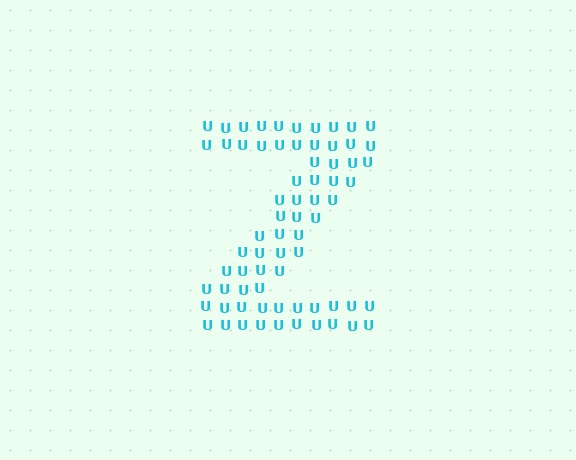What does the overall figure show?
The overall figure shows the letter Z.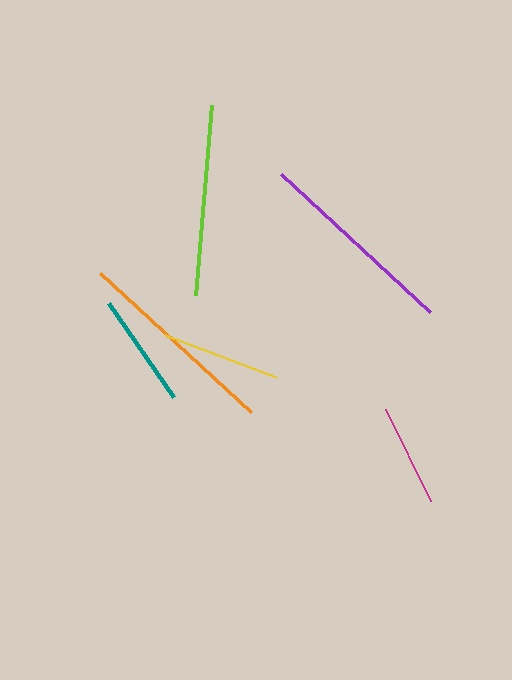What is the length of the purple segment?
The purple segment is approximately 203 pixels long.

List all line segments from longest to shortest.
From longest to shortest: orange, purple, lime, yellow, teal, magenta.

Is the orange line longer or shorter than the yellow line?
The orange line is longer than the yellow line.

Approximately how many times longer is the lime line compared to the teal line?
The lime line is approximately 1.7 times the length of the teal line.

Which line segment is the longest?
The orange line is the longest at approximately 206 pixels.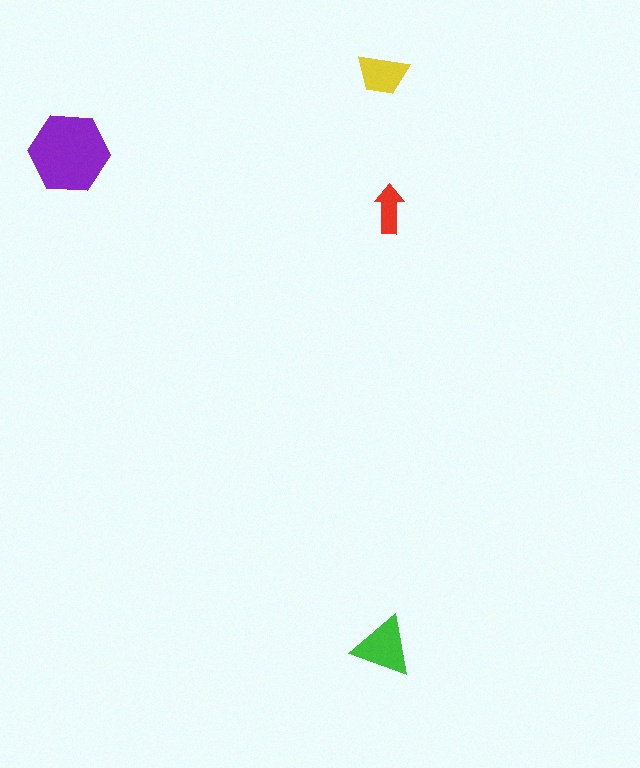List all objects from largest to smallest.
The purple hexagon, the green triangle, the yellow trapezoid, the red arrow.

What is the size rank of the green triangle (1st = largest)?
2nd.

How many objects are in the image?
There are 4 objects in the image.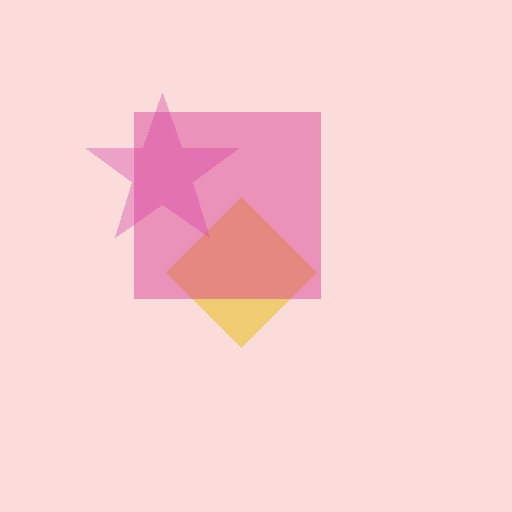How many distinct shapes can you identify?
There are 3 distinct shapes: a yellow diamond, a pink star, a magenta square.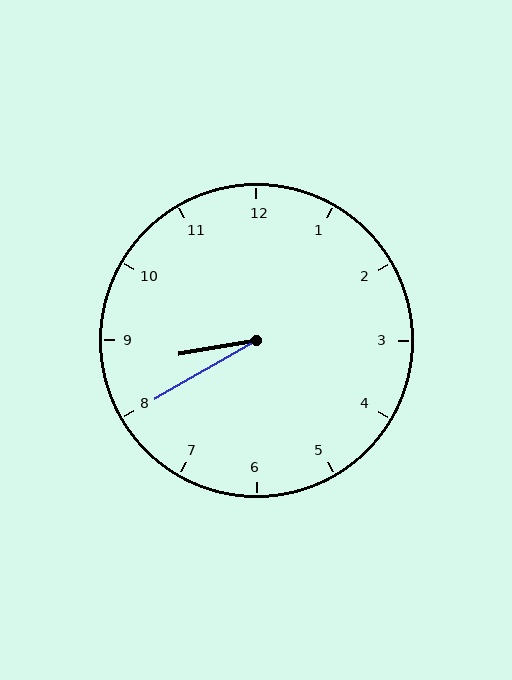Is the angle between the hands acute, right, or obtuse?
It is acute.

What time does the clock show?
8:40.